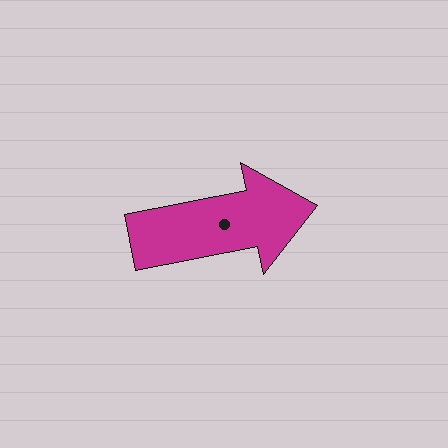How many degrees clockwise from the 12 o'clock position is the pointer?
Approximately 79 degrees.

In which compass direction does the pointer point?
East.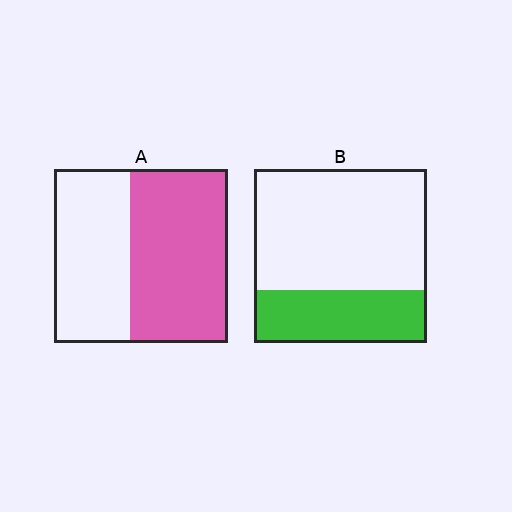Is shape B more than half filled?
No.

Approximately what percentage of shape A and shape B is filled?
A is approximately 55% and B is approximately 30%.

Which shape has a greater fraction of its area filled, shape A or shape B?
Shape A.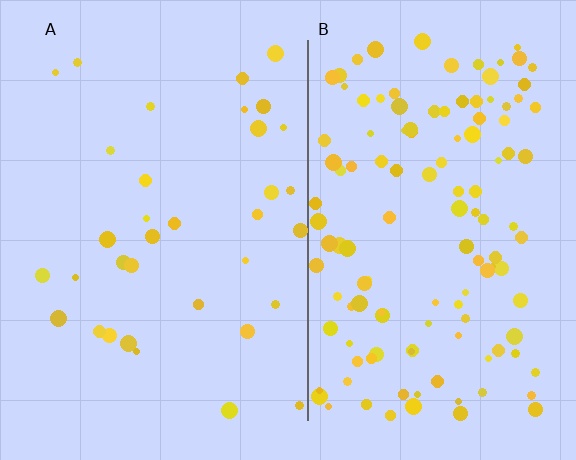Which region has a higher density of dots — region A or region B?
B (the right).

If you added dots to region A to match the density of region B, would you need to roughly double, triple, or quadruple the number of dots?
Approximately quadruple.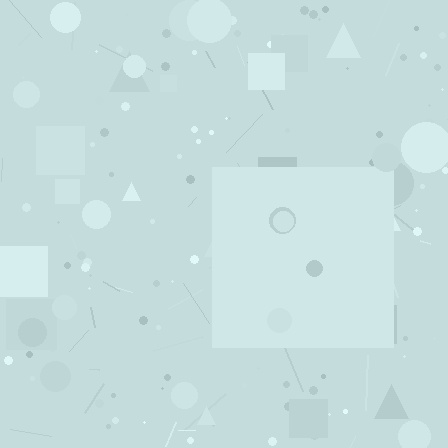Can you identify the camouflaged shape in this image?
The camouflaged shape is a square.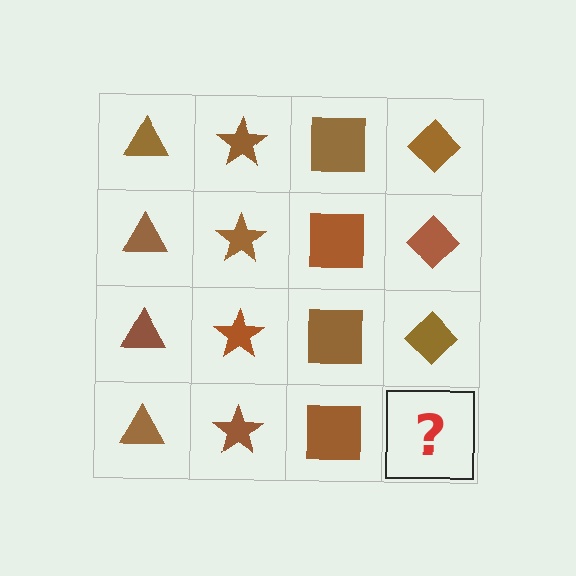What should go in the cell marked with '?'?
The missing cell should contain a brown diamond.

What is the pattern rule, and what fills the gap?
The rule is that each column has a consistent shape. The gap should be filled with a brown diamond.